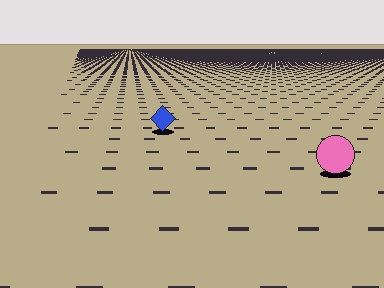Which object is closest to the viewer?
The pink circle is closest. The texture marks near it are larger and more spread out.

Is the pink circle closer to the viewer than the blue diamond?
Yes. The pink circle is closer — you can tell from the texture gradient: the ground texture is coarser near it.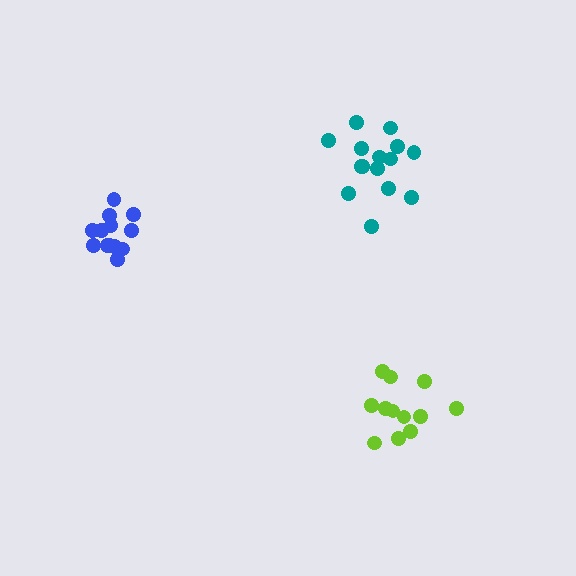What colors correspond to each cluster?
The clusters are colored: lime, teal, blue.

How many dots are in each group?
Group 1: 12 dots, Group 2: 15 dots, Group 3: 14 dots (41 total).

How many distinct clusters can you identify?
There are 3 distinct clusters.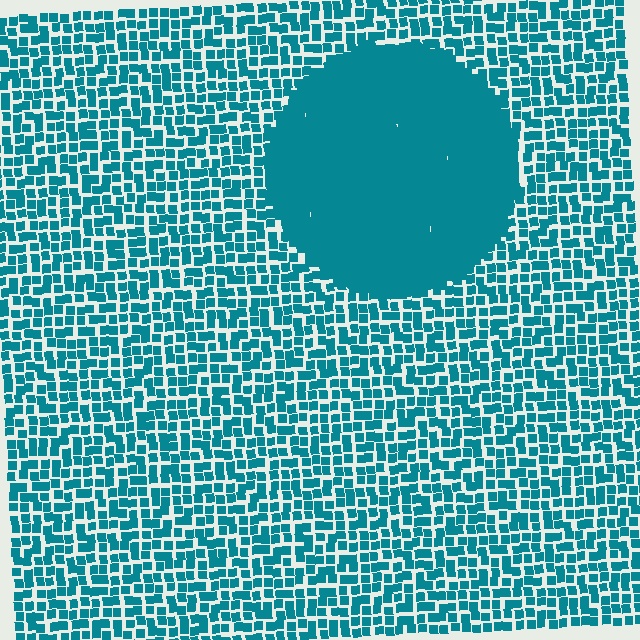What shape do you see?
I see a circle.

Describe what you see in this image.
The image contains small teal elements arranged at two different densities. A circle-shaped region is visible where the elements are more densely packed than the surrounding area.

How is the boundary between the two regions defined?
The boundary is defined by a change in element density (approximately 2.4x ratio). All elements are the same color, size, and shape.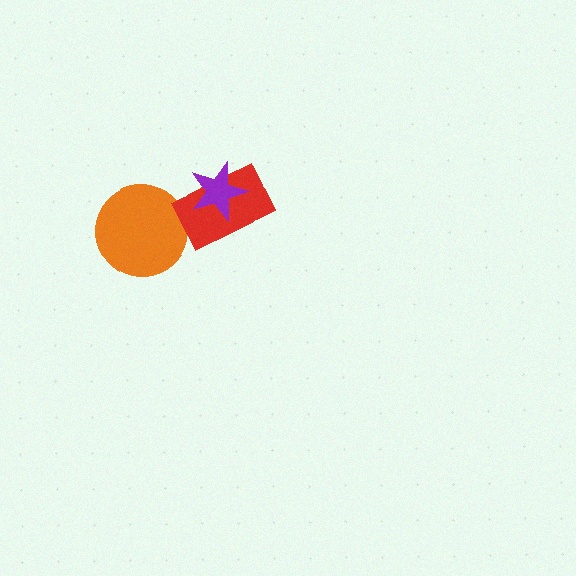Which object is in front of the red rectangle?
The purple star is in front of the red rectangle.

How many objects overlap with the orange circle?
0 objects overlap with the orange circle.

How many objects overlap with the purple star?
1 object overlaps with the purple star.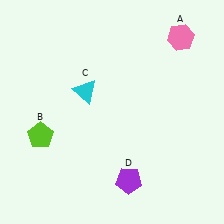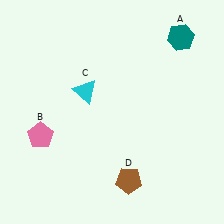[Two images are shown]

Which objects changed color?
A changed from pink to teal. B changed from lime to pink. D changed from purple to brown.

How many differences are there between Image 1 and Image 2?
There are 3 differences between the two images.